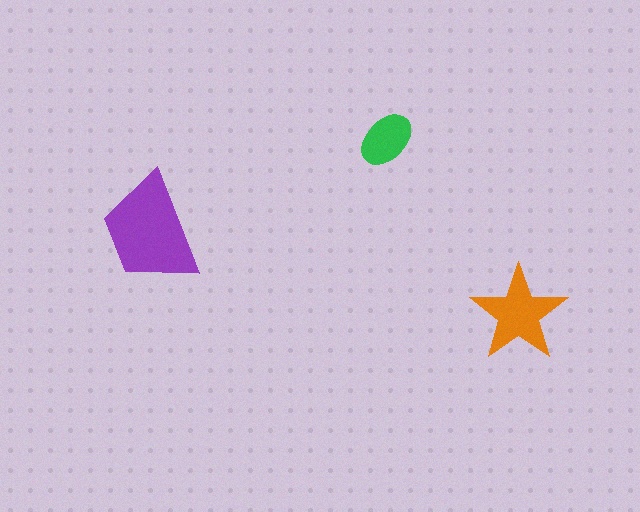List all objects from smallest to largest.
The green ellipse, the orange star, the purple trapezoid.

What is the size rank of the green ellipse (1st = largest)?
3rd.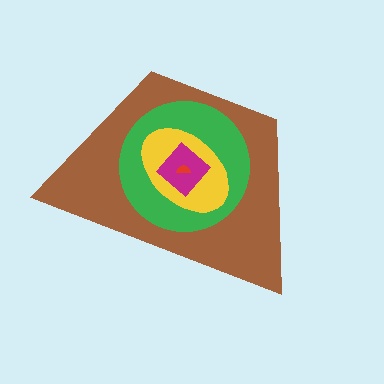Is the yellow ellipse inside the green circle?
Yes.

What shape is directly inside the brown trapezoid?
The green circle.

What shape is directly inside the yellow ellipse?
The magenta diamond.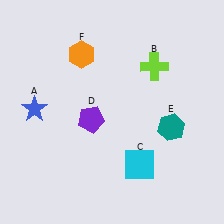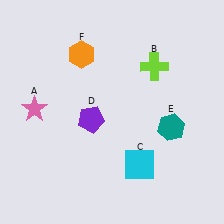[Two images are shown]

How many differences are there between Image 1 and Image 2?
There is 1 difference between the two images.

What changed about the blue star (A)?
In Image 1, A is blue. In Image 2, it changed to pink.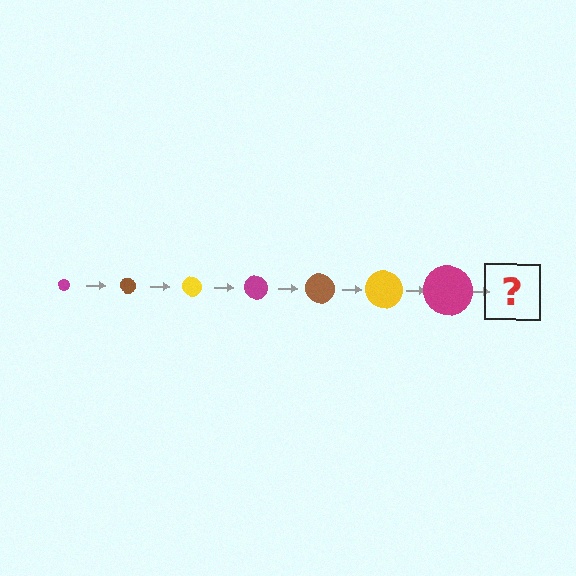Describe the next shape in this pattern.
It should be a brown circle, larger than the previous one.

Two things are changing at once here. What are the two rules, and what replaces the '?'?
The two rules are that the circle grows larger each step and the color cycles through magenta, brown, and yellow. The '?' should be a brown circle, larger than the previous one.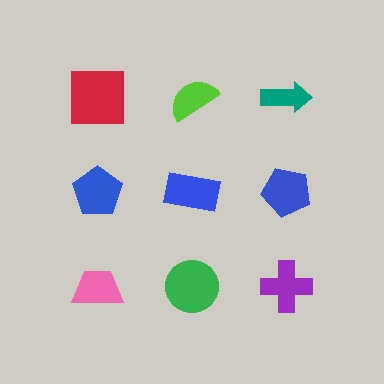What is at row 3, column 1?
A pink trapezoid.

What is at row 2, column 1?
A blue pentagon.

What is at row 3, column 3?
A purple cross.